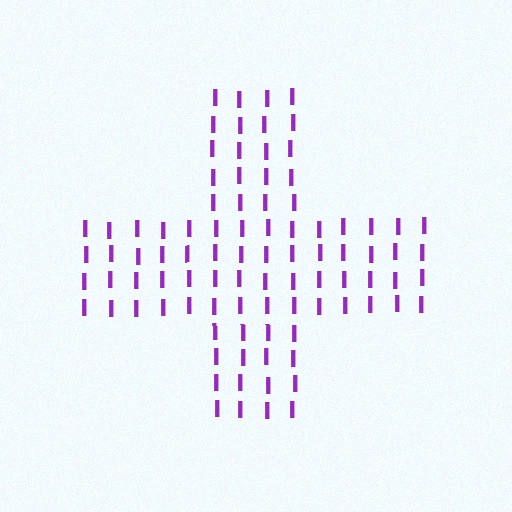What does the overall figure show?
The overall figure shows a cross.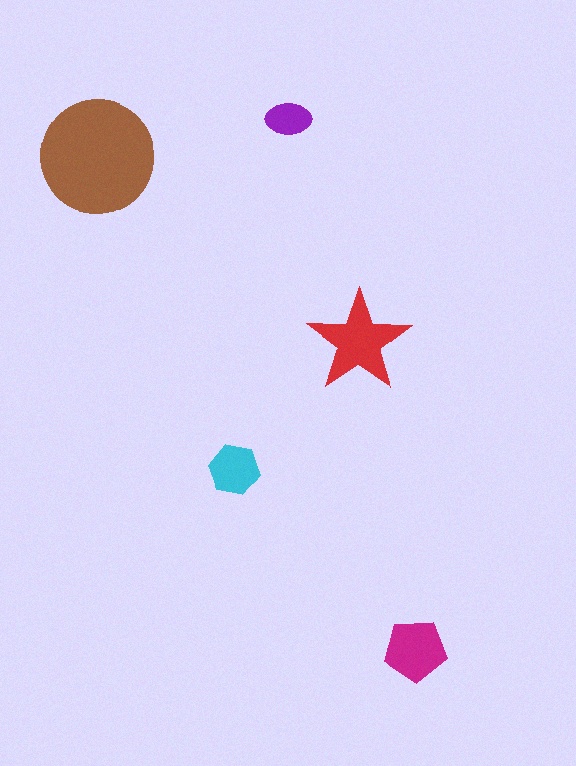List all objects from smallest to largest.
The purple ellipse, the cyan hexagon, the magenta pentagon, the red star, the brown circle.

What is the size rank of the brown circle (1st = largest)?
1st.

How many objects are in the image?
There are 5 objects in the image.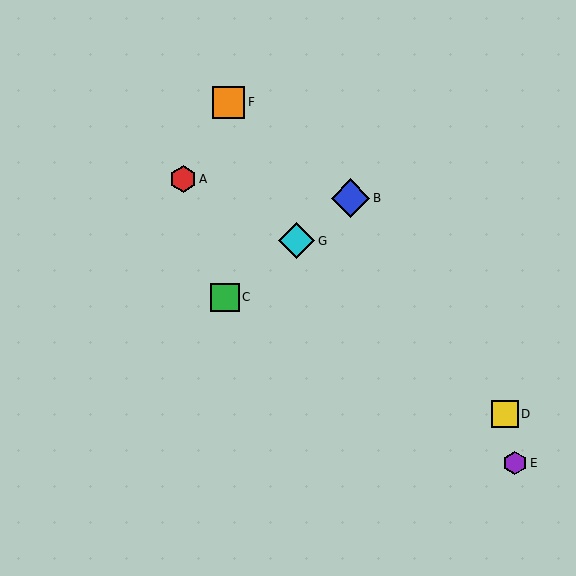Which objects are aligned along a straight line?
Objects B, C, G are aligned along a straight line.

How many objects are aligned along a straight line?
3 objects (B, C, G) are aligned along a straight line.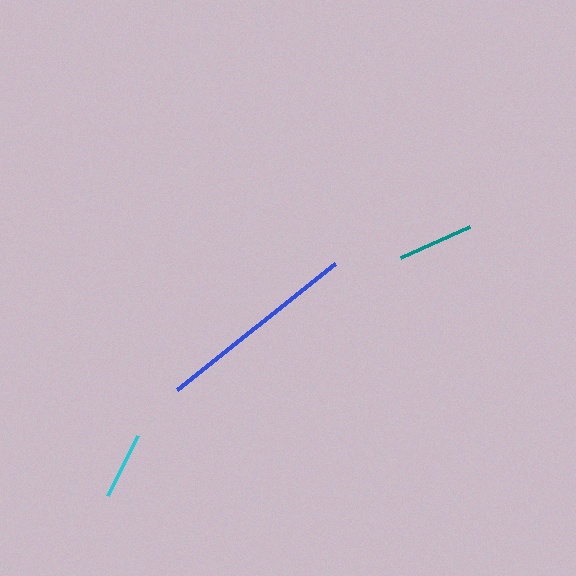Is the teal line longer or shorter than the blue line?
The blue line is longer than the teal line.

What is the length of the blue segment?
The blue segment is approximately 202 pixels long.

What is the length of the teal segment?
The teal segment is approximately 75 pixels long.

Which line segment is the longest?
The blue line is the longest at approximately 202 pixels.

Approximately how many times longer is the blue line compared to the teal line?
The blue line is approximately 2.7 times the length of the teal line.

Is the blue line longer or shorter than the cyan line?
The blue line is longer than the cyan line.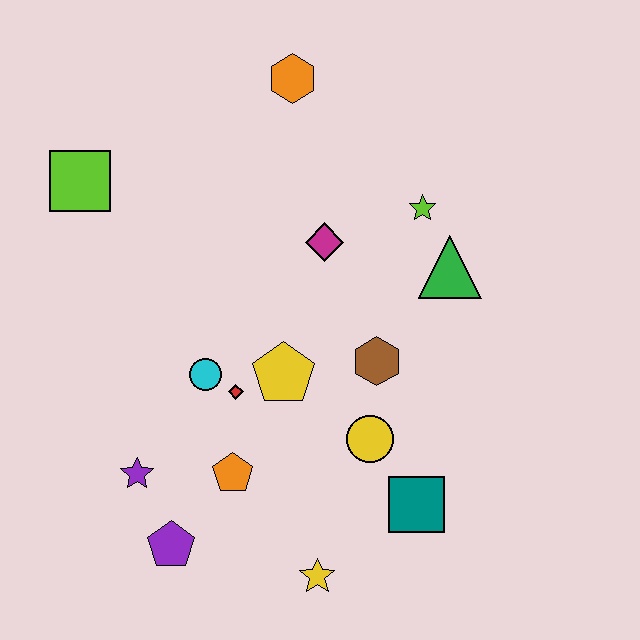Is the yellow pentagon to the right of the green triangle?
No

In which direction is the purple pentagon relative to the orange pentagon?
The purple pentagon is below the orange pentagon.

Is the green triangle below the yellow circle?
No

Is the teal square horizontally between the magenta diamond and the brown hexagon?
No